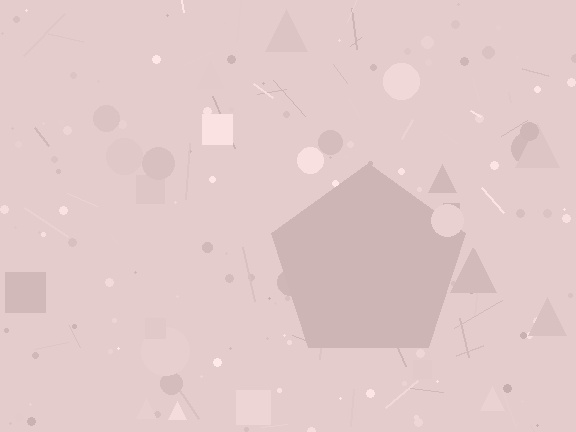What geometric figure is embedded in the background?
A pentagon is embedded in the background.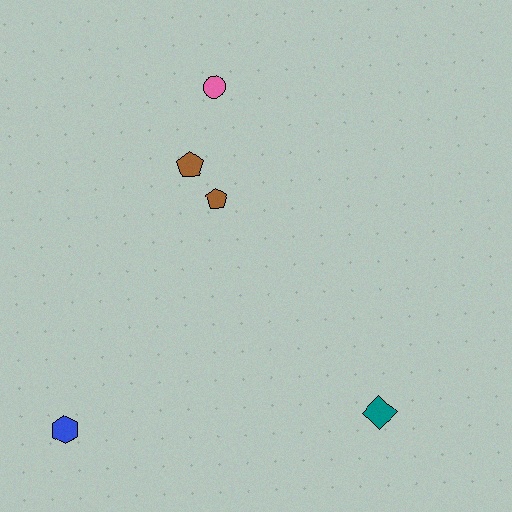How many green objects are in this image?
There are no green objects.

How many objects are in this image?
There are 5 objects.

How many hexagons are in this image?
There is 1 hexagon.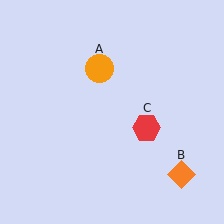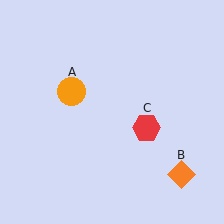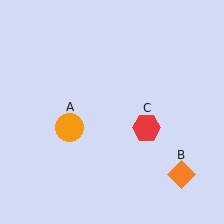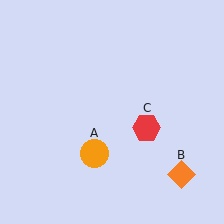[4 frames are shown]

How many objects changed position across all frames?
1 object changed position: orange circle (object A).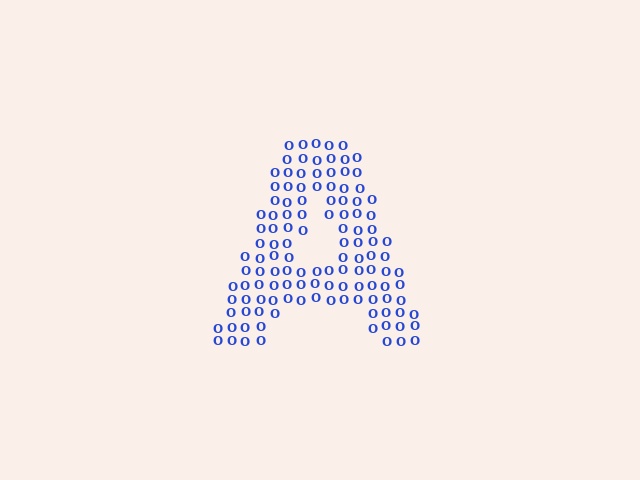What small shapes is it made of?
It is made of small letter O's.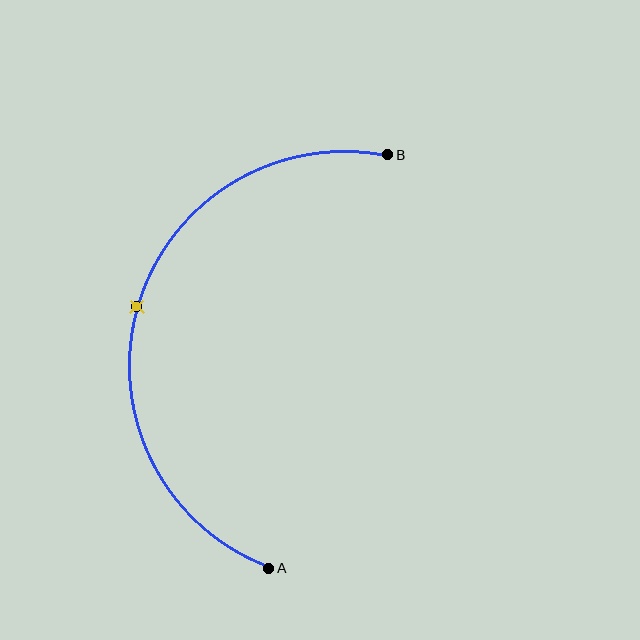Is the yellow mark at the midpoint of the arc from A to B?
Yes. The yellow mark lies on the arc at equal arc-length from both A and B — it is the arc midpoint.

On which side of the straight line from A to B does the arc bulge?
The arc bulges to the left of the straight line connecting A and B.